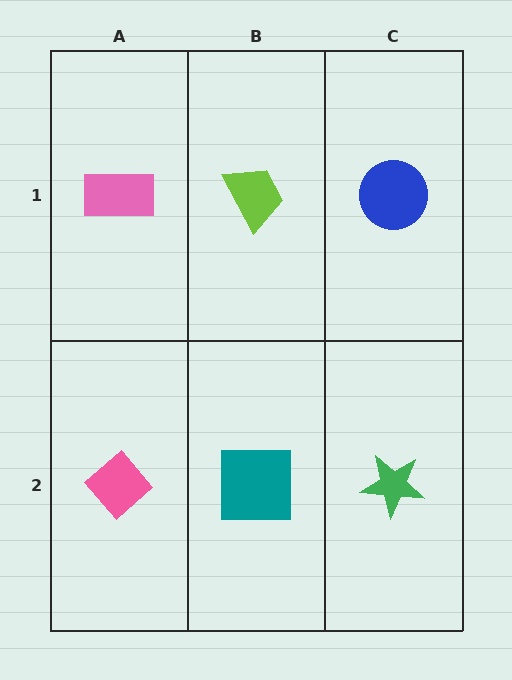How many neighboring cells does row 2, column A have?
2.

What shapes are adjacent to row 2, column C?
A blue circle (row 1, column C), a teal square (row 2, column B).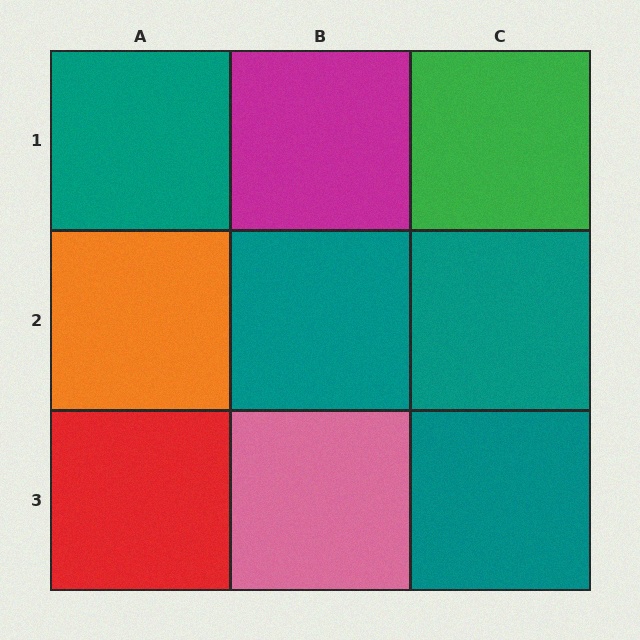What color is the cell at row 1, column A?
Teal.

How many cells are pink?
1 cell is pink.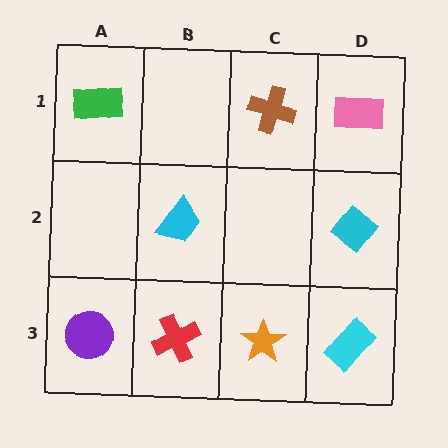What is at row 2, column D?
A cyan diamond.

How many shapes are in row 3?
4 shapes.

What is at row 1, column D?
A pink rectangle.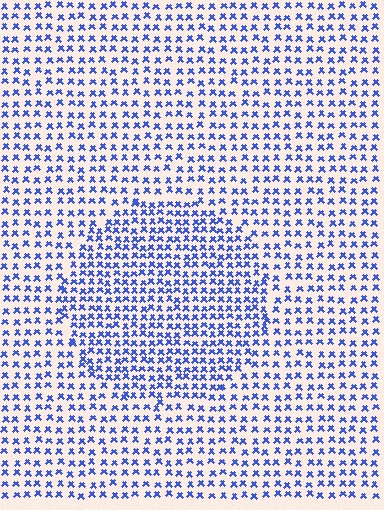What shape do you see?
I see a circle.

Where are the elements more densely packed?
The elements are more densely packed inside the circle boundary.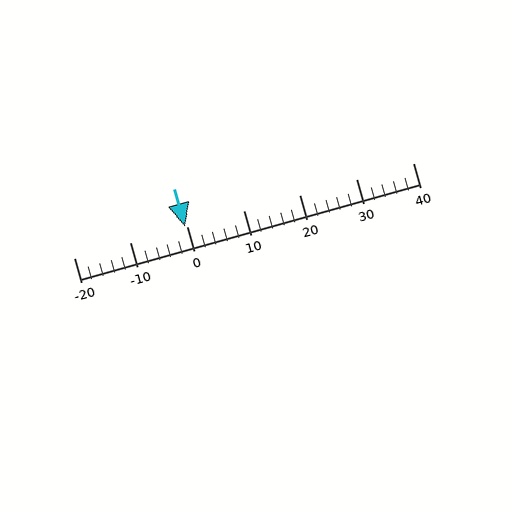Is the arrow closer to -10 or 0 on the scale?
The arrow is closer to 0.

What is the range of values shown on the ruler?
The ruler shows values from -20 to 40.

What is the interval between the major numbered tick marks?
The major tick marks are spaced 10 units apart.